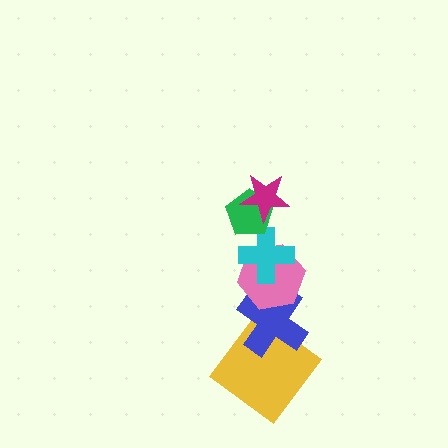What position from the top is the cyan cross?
The cyan cross is 3rd from the top.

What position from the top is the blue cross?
The blue cross is 5th from the top.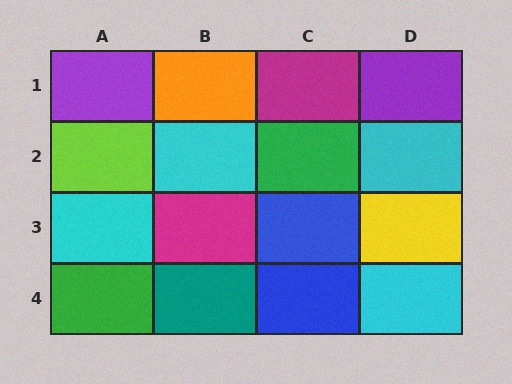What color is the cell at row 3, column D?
Yellow.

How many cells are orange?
1 cell is orange.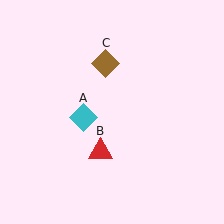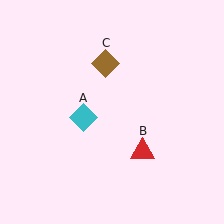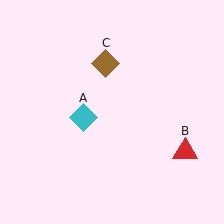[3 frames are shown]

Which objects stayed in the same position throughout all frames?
Cyan diamond (object A) and brown diamond (object C) remained stationary.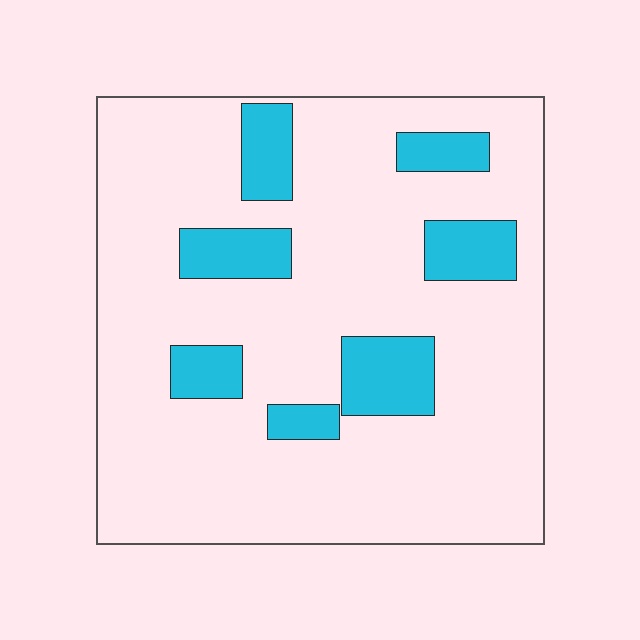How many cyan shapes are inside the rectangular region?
7.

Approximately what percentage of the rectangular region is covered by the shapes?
Approximately 15%.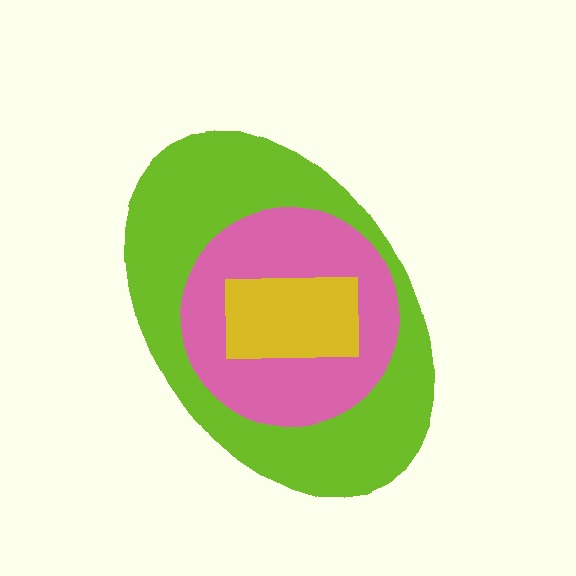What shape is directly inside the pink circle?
The yellow rectangle.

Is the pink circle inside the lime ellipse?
Yes.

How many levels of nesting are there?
3.